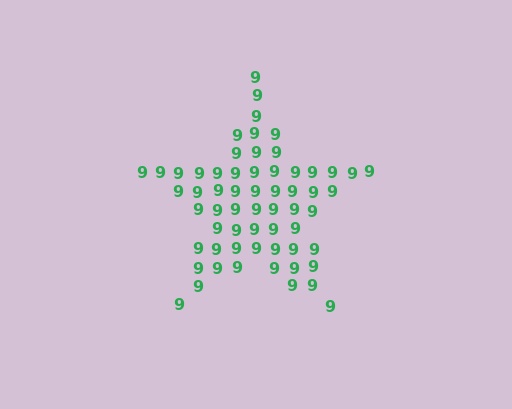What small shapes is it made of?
It is made of small digit 9's.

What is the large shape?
The large shape is a star.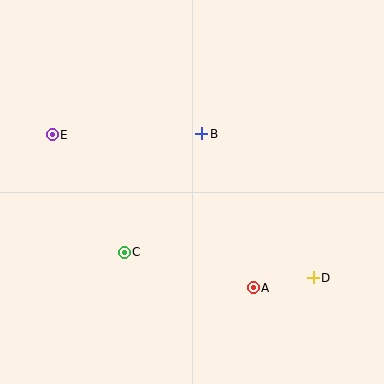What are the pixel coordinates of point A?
Point A is at (253, 288).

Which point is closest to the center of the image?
Point B at (202, 134) is closest to the center.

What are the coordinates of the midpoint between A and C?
The midpoint between A and C is at (189, 270).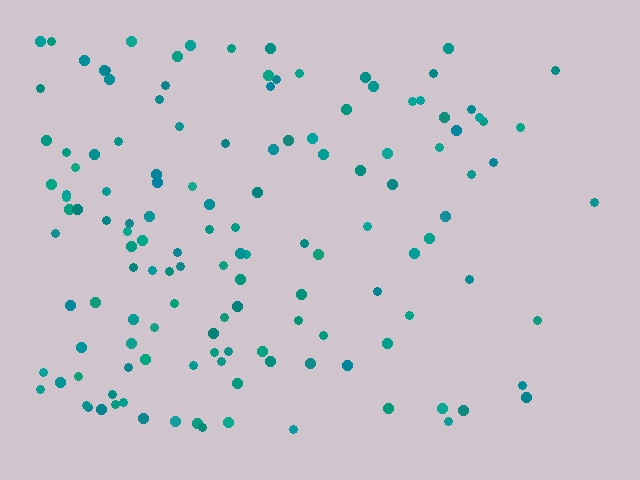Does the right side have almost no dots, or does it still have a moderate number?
Still a moderate number, just noticeably fewer than the left.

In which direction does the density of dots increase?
From right to left, with the left side densest.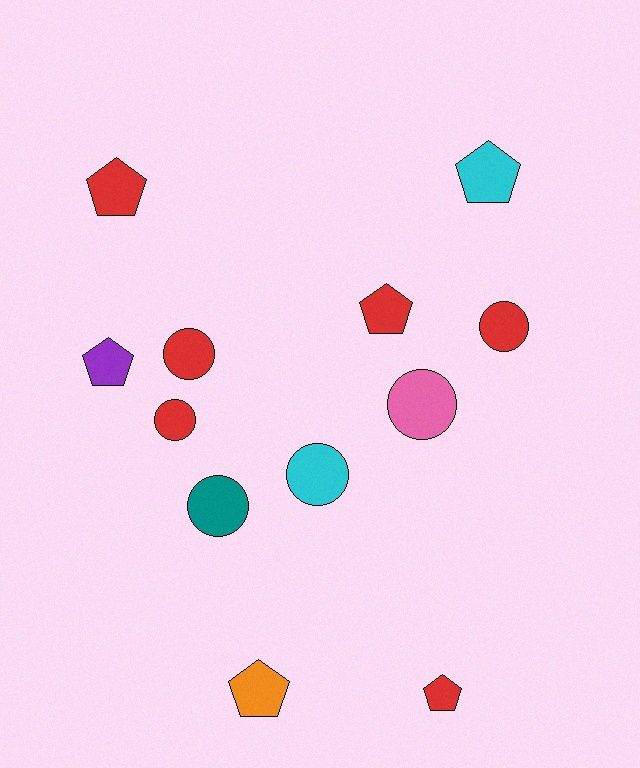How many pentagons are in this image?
There are 6 pentagons.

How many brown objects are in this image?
There are no brown objects.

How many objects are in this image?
There are 12 objects.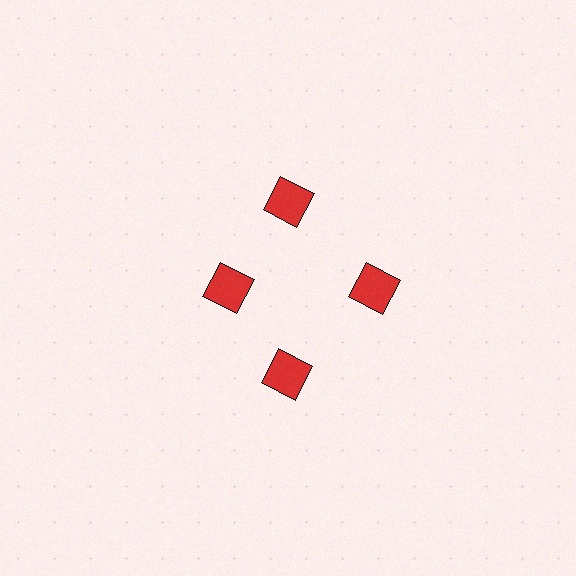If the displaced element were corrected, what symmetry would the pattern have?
It would have 4-fold rotational symmetry — the pattern would map onto itself every 90 degrees.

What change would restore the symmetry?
The symmetry would be restored by moving it outward, back onto the ring so that all 4 squares sit at equal angles and equal distance from the center.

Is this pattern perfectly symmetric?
No. The 4 red squares are arranged in a ring, but one element near the 9 o'clock position is pulled inward toward the center, breaking the 4-fold rotational symmetry.